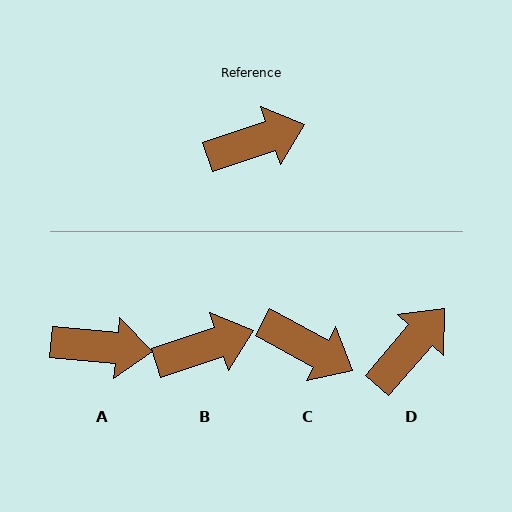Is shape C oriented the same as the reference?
No, it is off by about 47 degrees.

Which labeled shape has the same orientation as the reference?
B.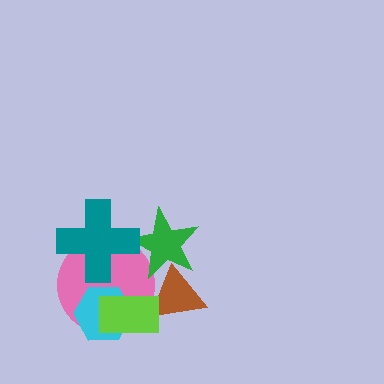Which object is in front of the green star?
The teal cross is in front of the green star.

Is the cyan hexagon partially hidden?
Yes, it is partially covered by another shape.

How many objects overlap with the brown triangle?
3 objects overlap with the brown triangle.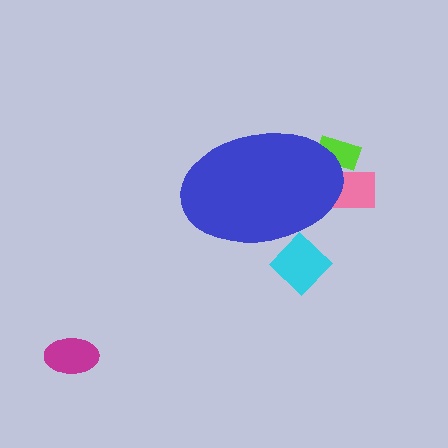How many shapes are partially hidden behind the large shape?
3 shapes are partially hidden.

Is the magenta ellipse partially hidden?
No, the magenta ellipse is fully visible.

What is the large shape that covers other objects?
A blue ellipse.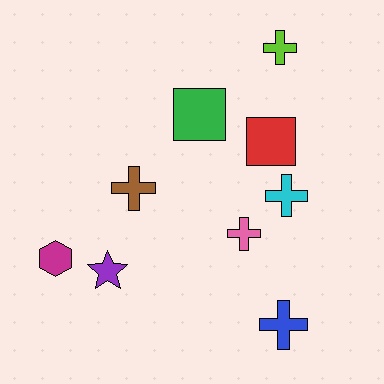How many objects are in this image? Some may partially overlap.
There are 9 objects.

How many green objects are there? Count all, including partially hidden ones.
There is 1 green object.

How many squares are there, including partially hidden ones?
There are 2 squares.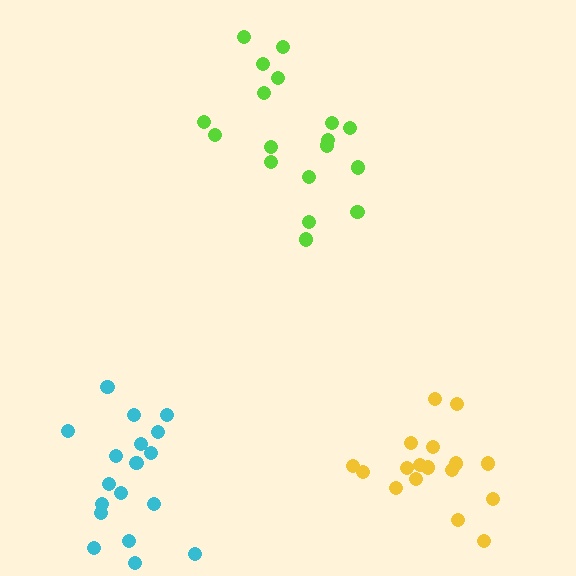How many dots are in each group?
Group 1: 18 dots, Group 2: 18 dots, Group 3: 17 dots (53 total).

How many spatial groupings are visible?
There are 3 spatial groupings.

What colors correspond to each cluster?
The clusters are colored: lime, cyan, yellow.